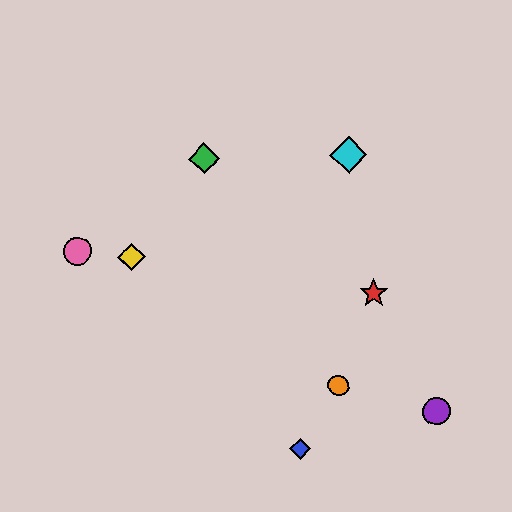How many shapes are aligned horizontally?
2 shapes (the green diamond, the cyan diamond) are aligned horizontally.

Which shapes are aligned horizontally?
The green diamond, the cyan diamond are aligned horizontally.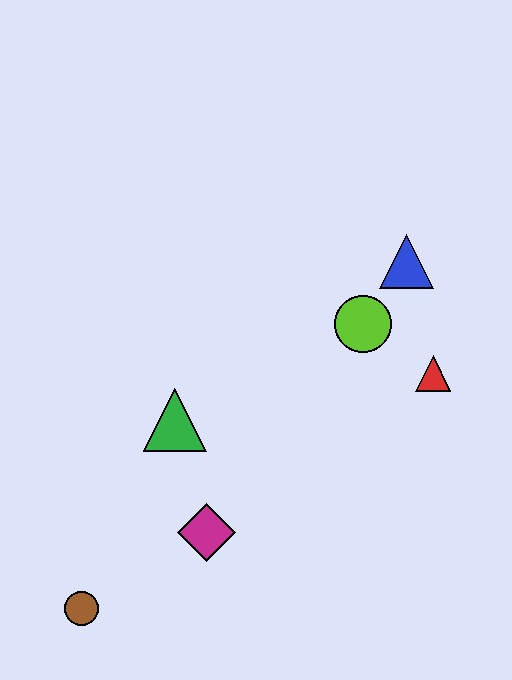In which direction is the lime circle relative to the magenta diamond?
The lime circle is above the magenta diamond.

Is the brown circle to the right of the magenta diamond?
No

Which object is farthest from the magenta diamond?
The blue triangle is farthest from the magenta diamond.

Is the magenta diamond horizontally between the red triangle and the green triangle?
Yes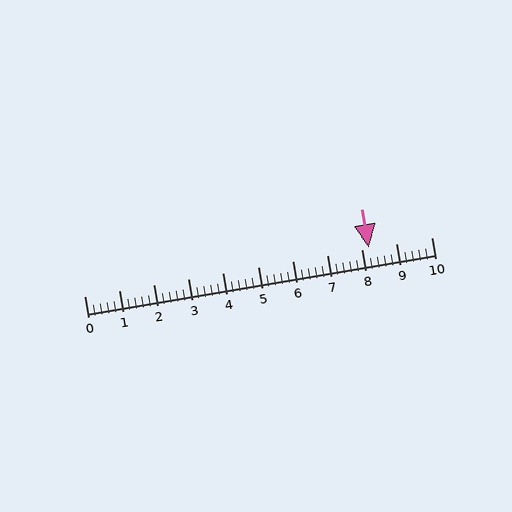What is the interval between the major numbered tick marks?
The major tick marks are spaced 1 units apart.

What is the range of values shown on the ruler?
The ruler shows values from 0 to 10.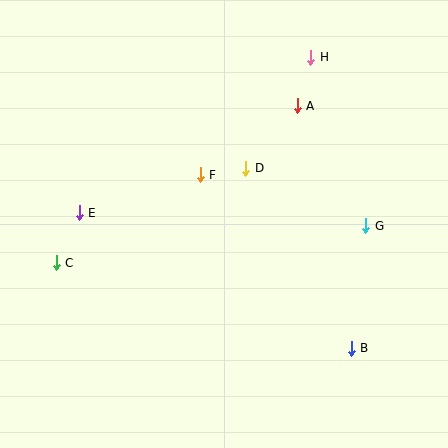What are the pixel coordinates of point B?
Point B is at (351, 348).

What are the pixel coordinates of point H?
Point H is at (311, 57).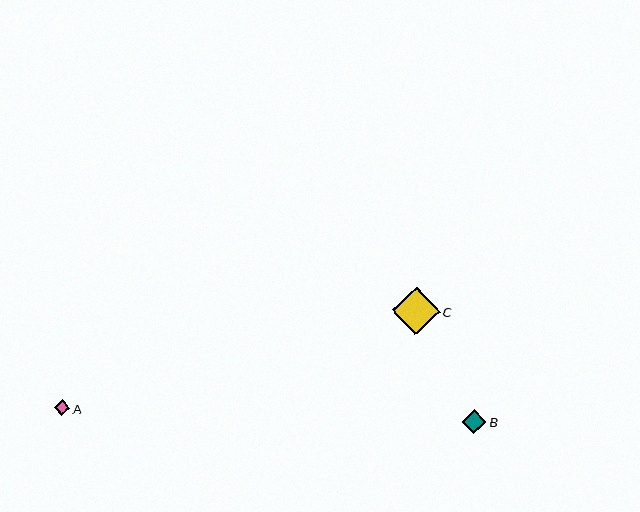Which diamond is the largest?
Diamond C is the largest with a size of approximately 48 pixels.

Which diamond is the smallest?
Diamond A is the smallest with a size of approximately 16 pixels.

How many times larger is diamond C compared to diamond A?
Diamond C is approximately 3.1 times the size of diamond A.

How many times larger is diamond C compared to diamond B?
Diamond C is approximately 2.0 times the size of diamond B.